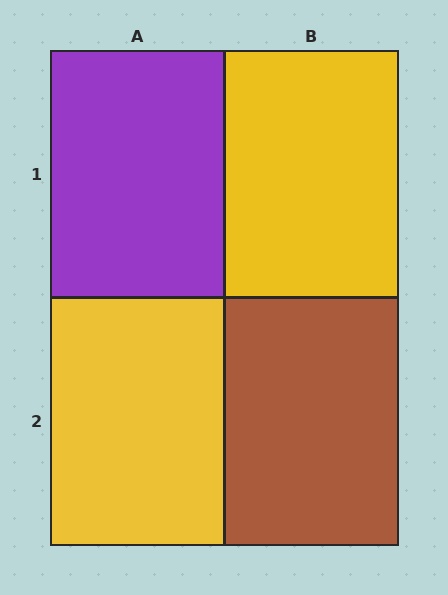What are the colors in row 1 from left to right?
Purple, yellow.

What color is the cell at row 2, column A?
Yellow.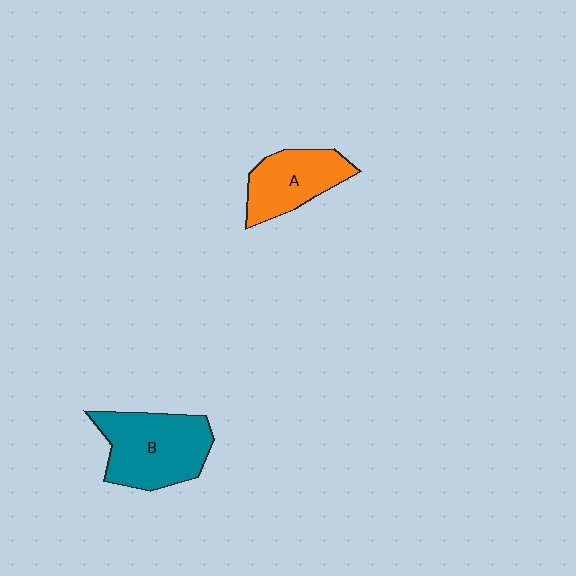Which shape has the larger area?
Shape B (teal).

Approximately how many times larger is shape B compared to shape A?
Approximately 1.4 times.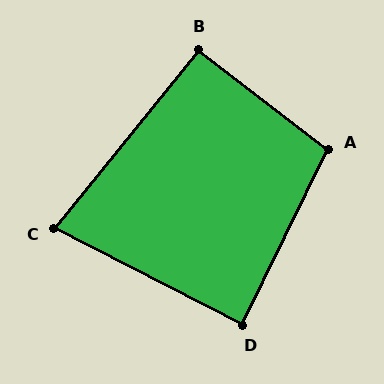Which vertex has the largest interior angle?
A, at approximately 102 degrees.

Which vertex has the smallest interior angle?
C, at approximately 78 degrees.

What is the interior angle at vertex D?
Approximately 89 degrees (approximately right).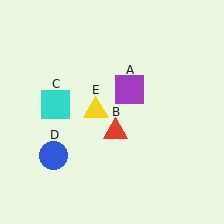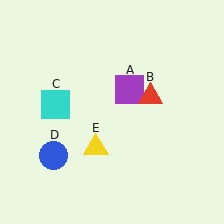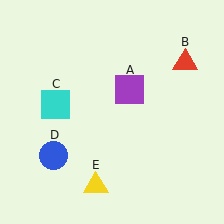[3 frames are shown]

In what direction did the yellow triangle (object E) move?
The yellow triangle (object E) moved down.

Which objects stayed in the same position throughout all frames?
Purple square (object A) and cyan square (object C) and blue circle (object D) remained stationary.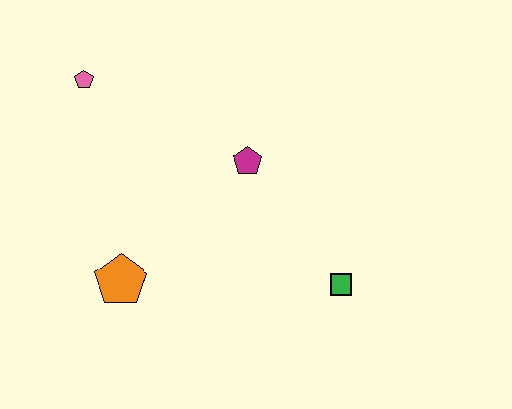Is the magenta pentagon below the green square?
No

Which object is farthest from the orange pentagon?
The green square is farthest from the orange pentagon.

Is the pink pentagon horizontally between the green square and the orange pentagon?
No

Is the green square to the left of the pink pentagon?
No